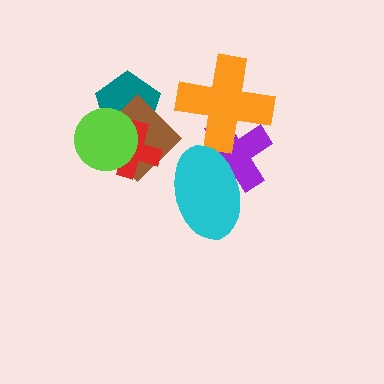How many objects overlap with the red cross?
3 objects overlap with the red cross.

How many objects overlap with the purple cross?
2 objects overlap with the purple cross.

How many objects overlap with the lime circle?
3 objects overlap with the lime circle.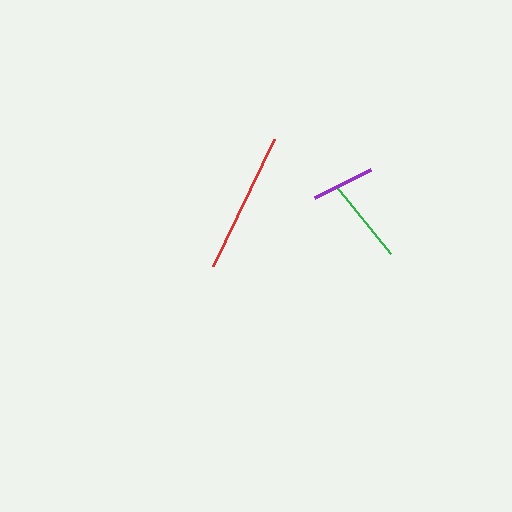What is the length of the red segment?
The red segment is approximately 141 pixels long.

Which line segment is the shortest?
The purple line is the shortest at approximately 63 pixels.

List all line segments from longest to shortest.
From longest to shortest: red, green, purple.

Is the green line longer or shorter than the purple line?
The green line is longer than the purple line.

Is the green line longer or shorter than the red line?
The red line is longer than the green line.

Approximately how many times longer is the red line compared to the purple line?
The red line is approximately 2.3 times the length of the purple line.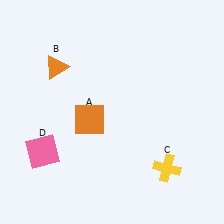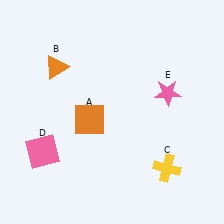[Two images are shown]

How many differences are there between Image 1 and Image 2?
There is 1 difference between the two images.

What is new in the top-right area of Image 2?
A pink star (E) was added in the top-right area of Image 2.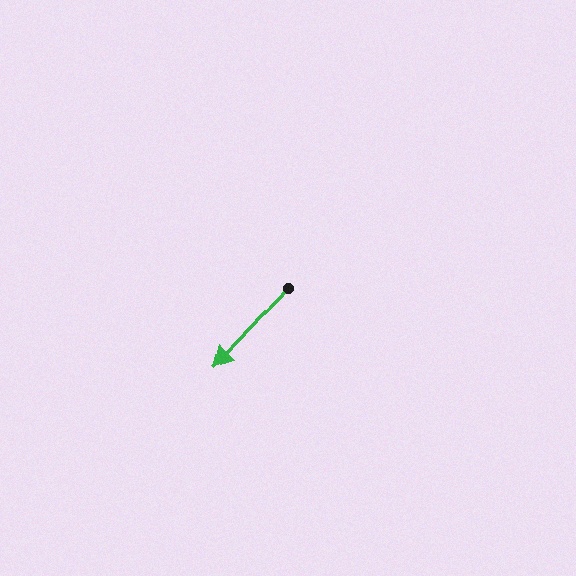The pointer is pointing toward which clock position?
Roughly 7 o'clock.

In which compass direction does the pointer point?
Southwest.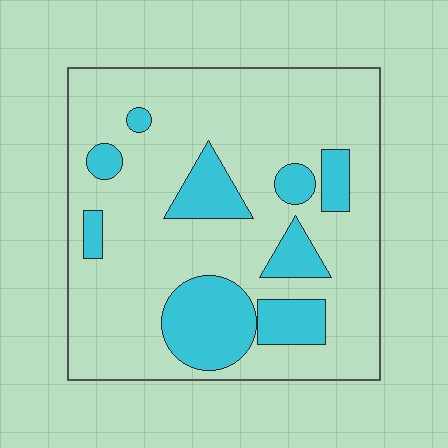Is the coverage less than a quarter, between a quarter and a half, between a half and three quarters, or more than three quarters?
Less than a quarter.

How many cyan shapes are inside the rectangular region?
9.